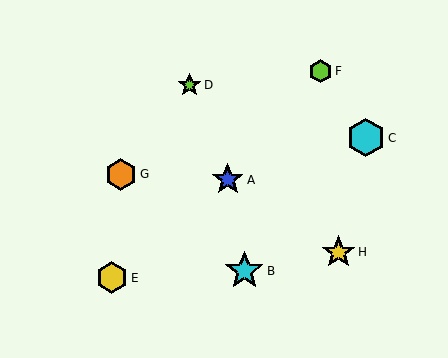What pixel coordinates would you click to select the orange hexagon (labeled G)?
Click at (121, 174) to select the orange hexagon G.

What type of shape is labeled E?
Shape E is a yellow hexagon.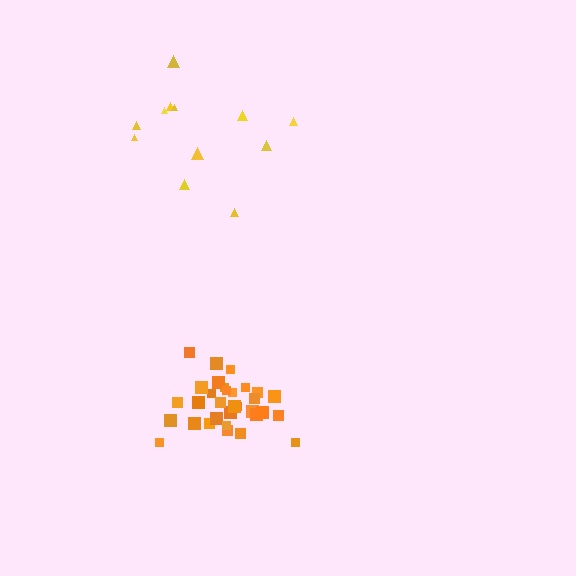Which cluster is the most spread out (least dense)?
Yellow.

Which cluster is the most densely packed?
Orange.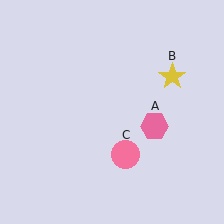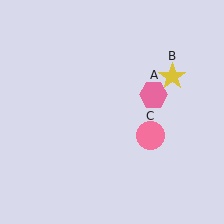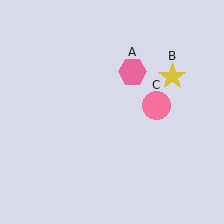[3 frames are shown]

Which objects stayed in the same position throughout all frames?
Yellow star (object B) remained stationary.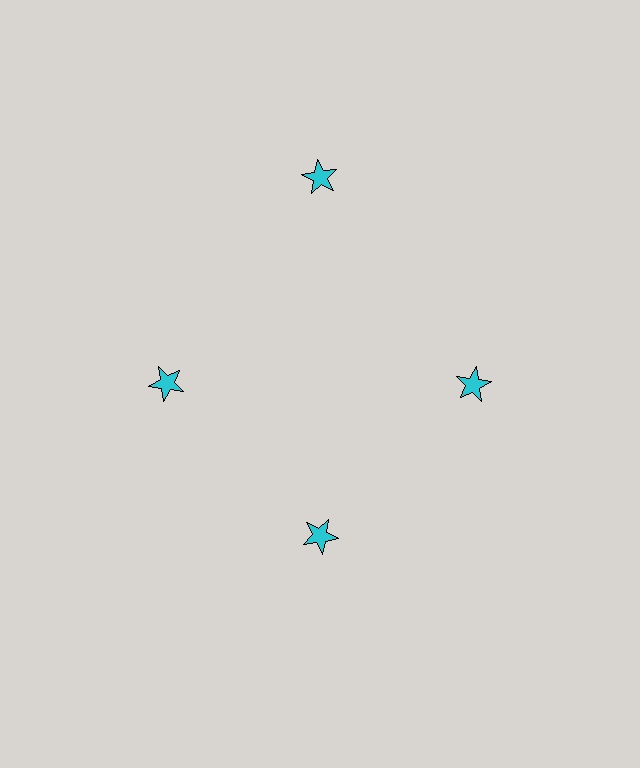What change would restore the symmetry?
The symmetry would be restored by moving it inward, back onto the ring so that all 4 stars sit at equal angles and equal distance from the center.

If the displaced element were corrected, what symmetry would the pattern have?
It would have 4-fold rotational symmetry — the pattern would map onto itself every 90 degrees.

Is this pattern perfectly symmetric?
No. The 4 cyan stars are arranged in a ring, but one element near the 12 o'clock position is pushed outward from the center, breaking the 4-fold rotational symmetry.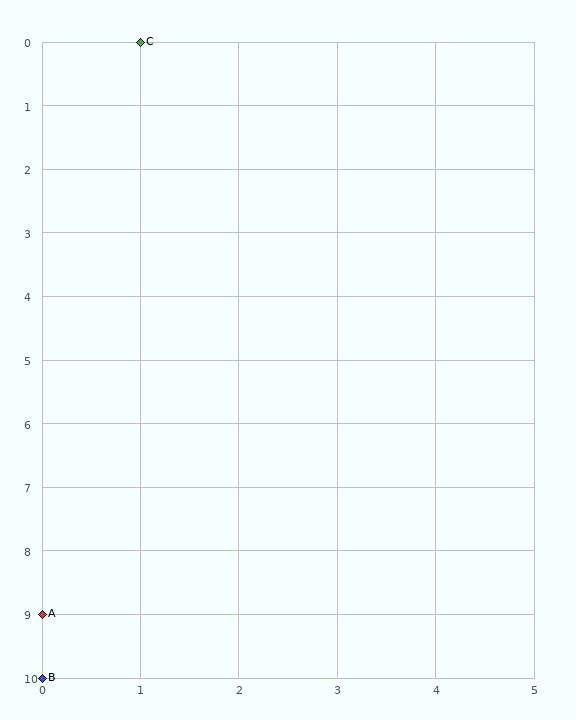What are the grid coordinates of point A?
Point A is at grid coordinates (0, 9).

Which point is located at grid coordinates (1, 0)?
Point C is at (1, 0).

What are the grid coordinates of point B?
Point B is at grid coordinates (0, 10).